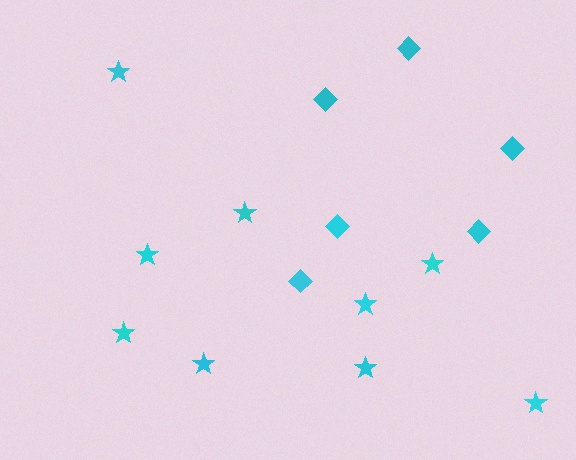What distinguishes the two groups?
There are 2 groups: one group of stars (9) and one group of diamonds (6).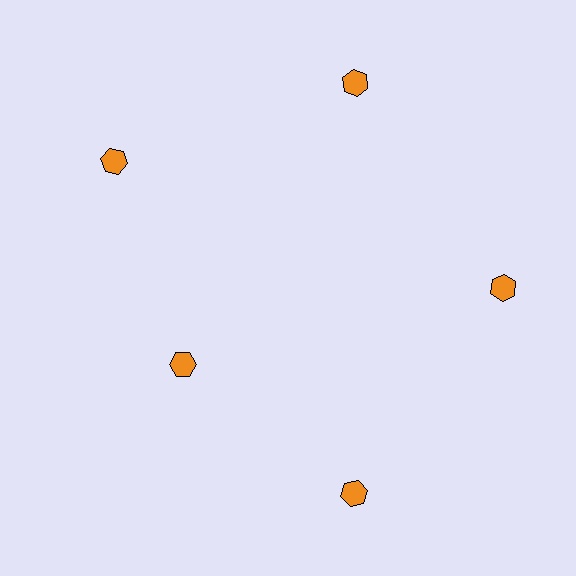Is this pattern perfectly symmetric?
No. The 5 orange hexagons are arranged in a ring, but one element near the 8 o'clock position is pulled inward toward the center, breaking the 5-fold rotational symmetry.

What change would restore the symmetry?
The symmetry would be restored by moving it outward, back onto the ring so that all 5 hexagons sit at equal angles and equal distance from the center.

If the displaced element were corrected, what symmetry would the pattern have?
It would have 5-fold rotational symmetry — the pattern would map onto itself every 72 degrees.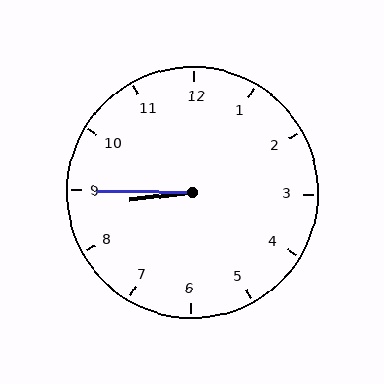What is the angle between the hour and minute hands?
Approximately 8 degrees.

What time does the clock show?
8:45.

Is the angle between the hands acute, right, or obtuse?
It is acute.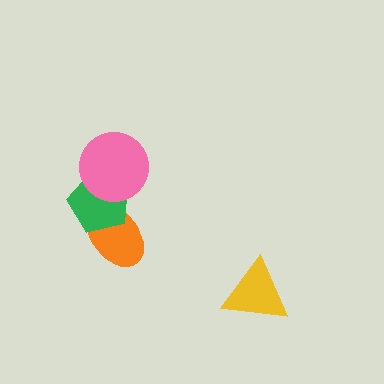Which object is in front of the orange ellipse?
The green pentagon is in front of the orange ellipse.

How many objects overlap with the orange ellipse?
1 object overlaps with the orange ellipse.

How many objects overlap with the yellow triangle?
0 objects overlap with the yellow triangle.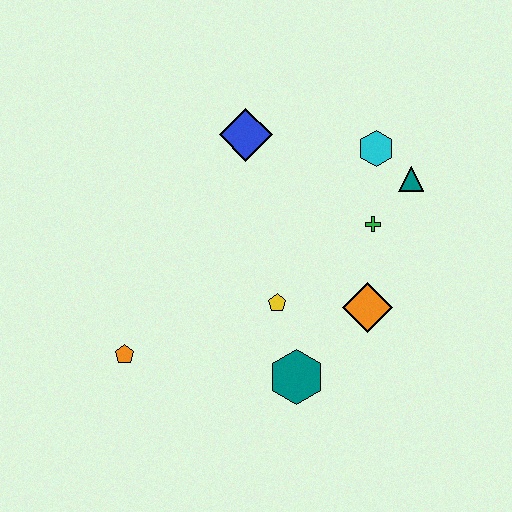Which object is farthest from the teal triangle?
The orange pentagon is farthest from the teal triangle.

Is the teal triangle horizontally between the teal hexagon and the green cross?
No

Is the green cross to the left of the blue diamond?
No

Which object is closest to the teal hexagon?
The yellow pentagon is closest to the teal hexagon.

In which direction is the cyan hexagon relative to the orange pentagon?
The cyan hexagon is to the right of the orange pentagon.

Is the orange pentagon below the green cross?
Yes